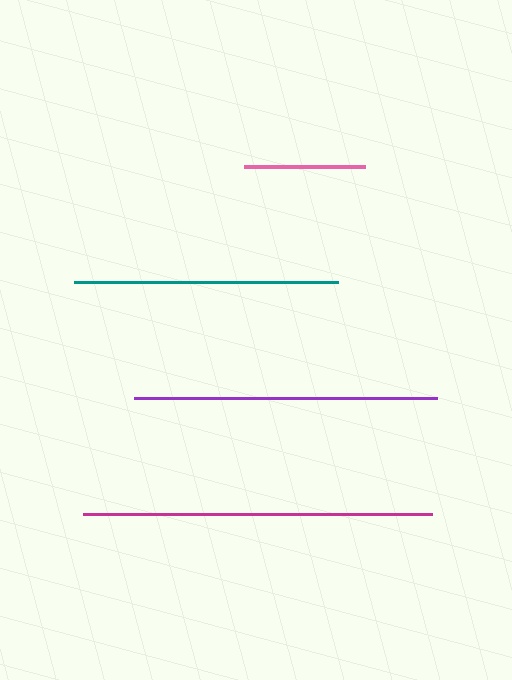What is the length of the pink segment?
The pink segment is approximately 121 pixels long.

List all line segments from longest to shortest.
From longest to shortest: magenta, purple, teal, pink.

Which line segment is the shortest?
The pink line is the shortest at approximately 121 pixels.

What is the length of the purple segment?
The purple segment is approximately 303 pixels long.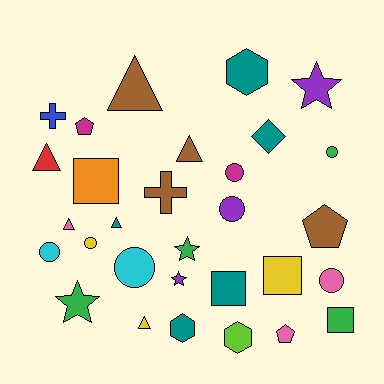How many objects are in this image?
There are 30 objects.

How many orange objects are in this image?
There is 1 orange object.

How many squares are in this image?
There are 4 squares.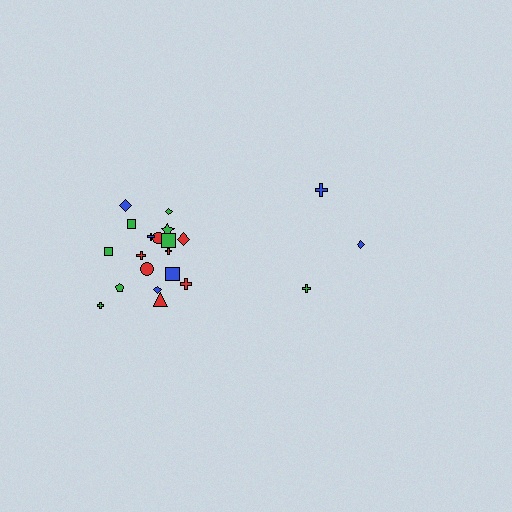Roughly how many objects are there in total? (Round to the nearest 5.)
Roughly 20 objects in total.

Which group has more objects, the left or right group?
The left group.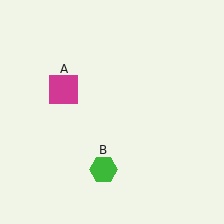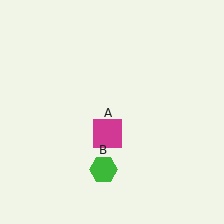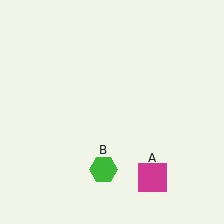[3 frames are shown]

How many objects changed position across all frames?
1 object changed position: magenta square (object A).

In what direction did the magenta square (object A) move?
The magenta square (object A) moved down and to the right.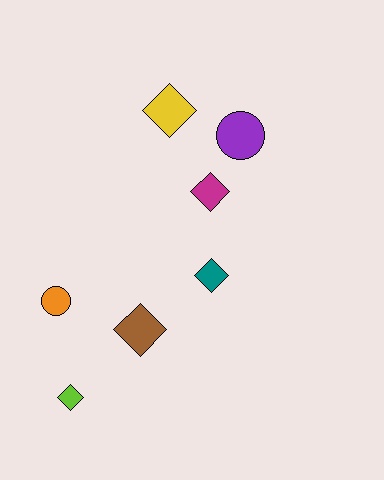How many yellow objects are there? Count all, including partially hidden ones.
There is 1 yellow object.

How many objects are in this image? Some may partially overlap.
There are 7 objects.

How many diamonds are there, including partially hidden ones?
There are 5 diamonds.